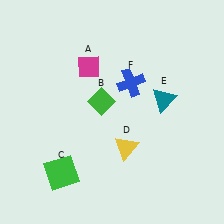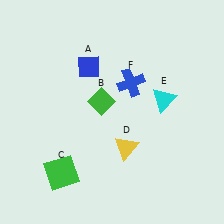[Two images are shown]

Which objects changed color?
A changed from magenta to blue. E changed from teal to cyan.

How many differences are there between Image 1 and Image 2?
There are 2 differences between the two images.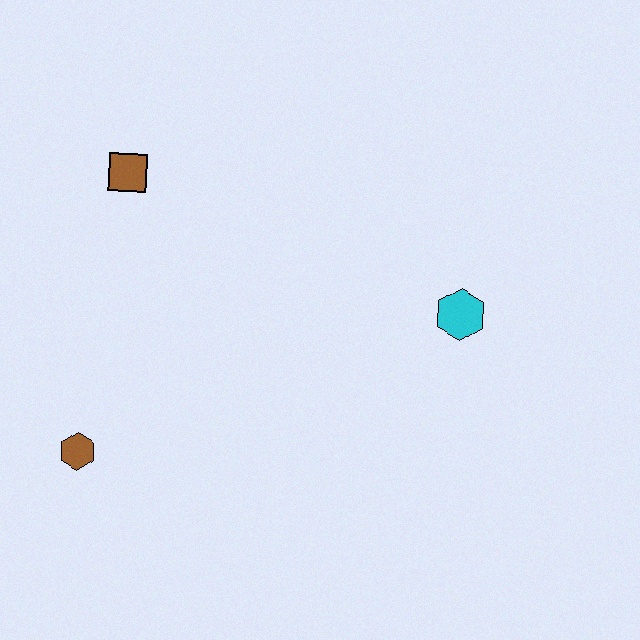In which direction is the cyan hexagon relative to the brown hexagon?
The cyan hexagon is to the right of the brown hexagon.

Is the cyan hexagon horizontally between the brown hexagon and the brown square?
No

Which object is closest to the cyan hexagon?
The brown square is closest to the cyan hexagon.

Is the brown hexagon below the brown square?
Yes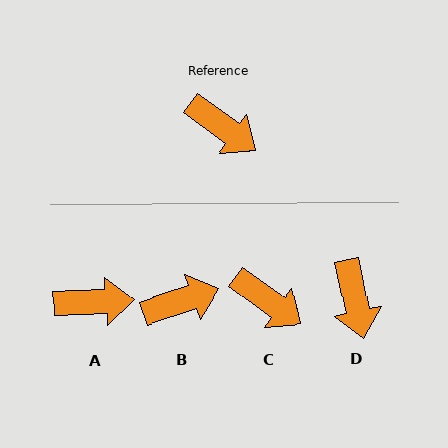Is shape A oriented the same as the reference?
No, it is off by about 38 degrees.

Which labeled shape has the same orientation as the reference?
C.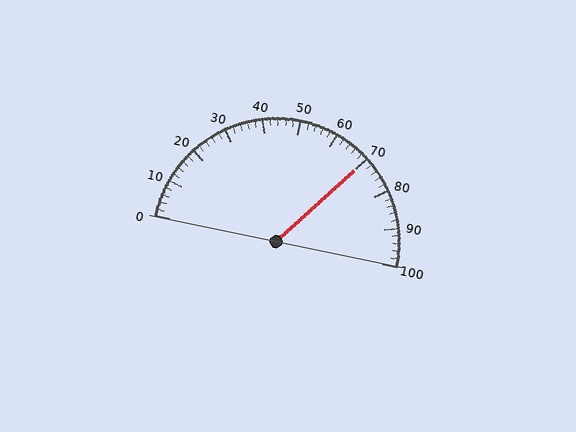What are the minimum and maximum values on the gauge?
The gauge ranges from 0 to 100.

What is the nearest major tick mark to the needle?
The nearest major tick mark is 70.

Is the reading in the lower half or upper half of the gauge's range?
The reading is in the upper half of the range (0 to 100).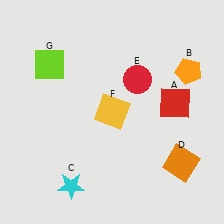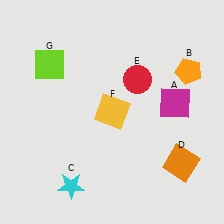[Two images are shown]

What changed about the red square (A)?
In Image 1, A is red. In Image 2, it changed to magenta.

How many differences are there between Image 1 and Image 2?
There is 1 difference between the two images.